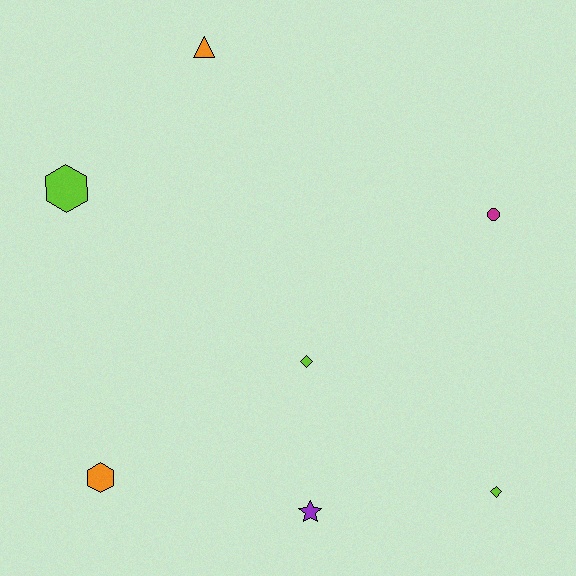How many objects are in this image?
There are 7 objects.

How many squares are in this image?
There are no squares.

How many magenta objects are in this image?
There is 1 magenta object.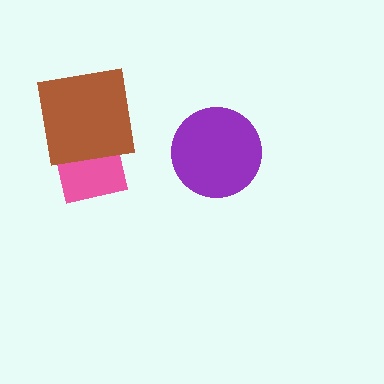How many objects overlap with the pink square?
1 object overlaps with the pink square.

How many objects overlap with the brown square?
1 object overlaps with the brown square.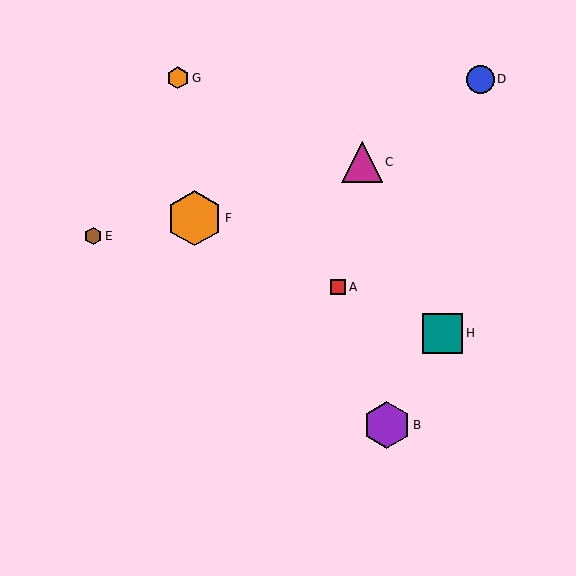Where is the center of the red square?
The center of the red square is at (338, 287).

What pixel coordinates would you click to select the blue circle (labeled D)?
Click at (480, 79) to select the blue circle D.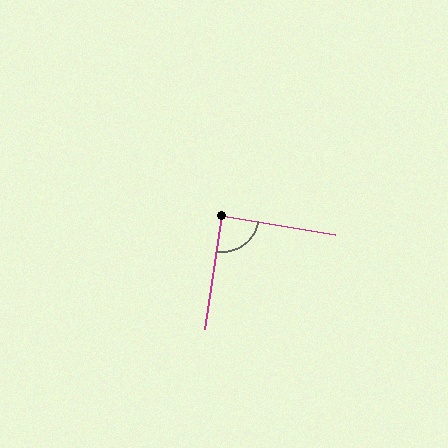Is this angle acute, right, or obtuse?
It is approximately a right angle.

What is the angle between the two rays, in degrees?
Approximately 89 degrees.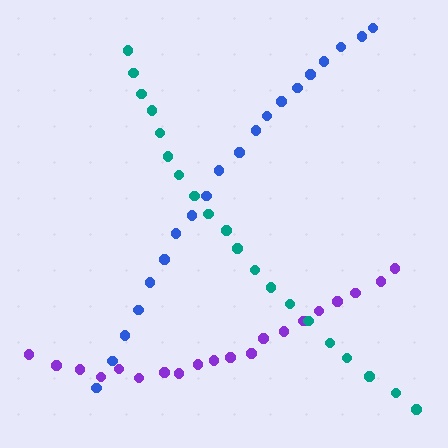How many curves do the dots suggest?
There are 3 distinct paths.